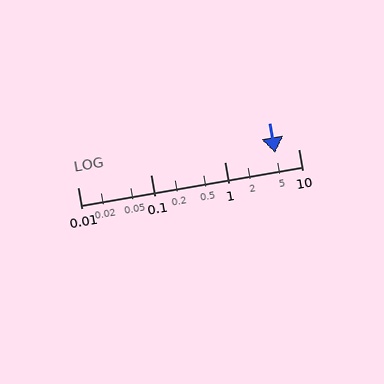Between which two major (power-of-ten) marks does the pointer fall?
The pointer is between 1 and 10.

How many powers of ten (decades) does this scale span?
The scale spans 3 decades, from 0.01 to 10.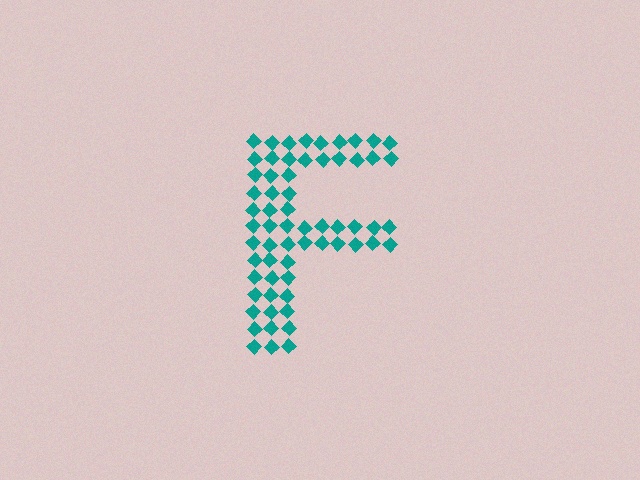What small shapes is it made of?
It is made of small diamonds.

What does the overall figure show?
The overall figure shows the letter F.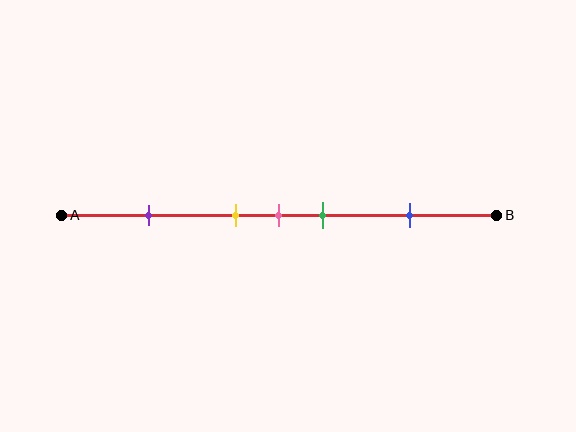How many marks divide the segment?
There are 5 marks dividing the segment.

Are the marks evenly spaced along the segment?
No, the marks are not evenly spaced.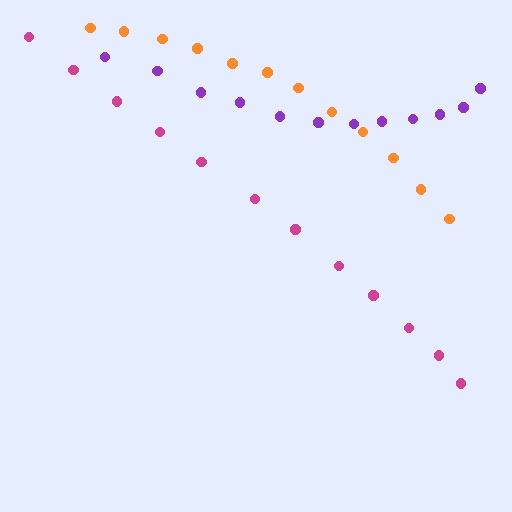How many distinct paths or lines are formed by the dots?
There are 3 distinct paths.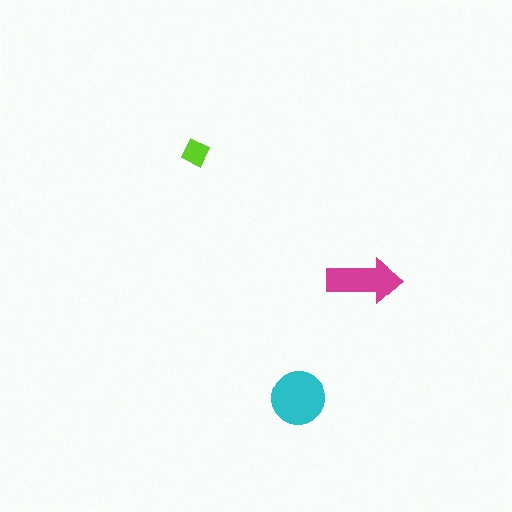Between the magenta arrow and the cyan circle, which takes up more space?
The cyan circle.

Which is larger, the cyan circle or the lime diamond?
The cyan circle.